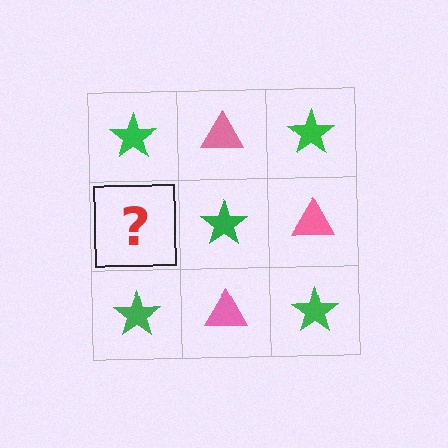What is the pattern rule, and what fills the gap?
The rule is that it alternates green star and pink triangle in a checkerboard pattern. The gap should be filled with a pink triangle.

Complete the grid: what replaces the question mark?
The question mark should be replaced with a pink triangle.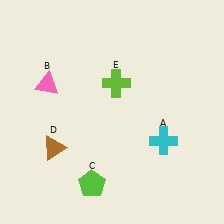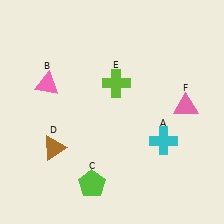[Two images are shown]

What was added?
A pink triangle (F) was added in Image 2.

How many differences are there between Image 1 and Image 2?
There is 1 difference between the two images.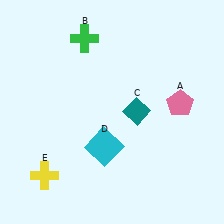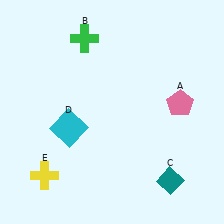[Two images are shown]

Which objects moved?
The objects that moved are: the teal diamond (C), the cyan square (D).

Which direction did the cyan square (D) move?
The cyan square (D) moved left.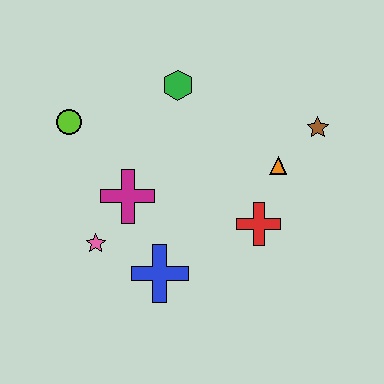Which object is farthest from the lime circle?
The brown star is farthest from the lime circle.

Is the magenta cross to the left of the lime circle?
No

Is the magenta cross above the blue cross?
Yes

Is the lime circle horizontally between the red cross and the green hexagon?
No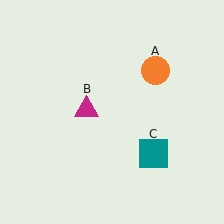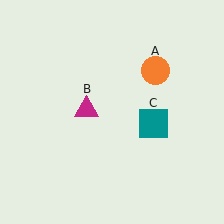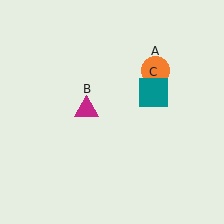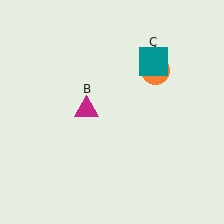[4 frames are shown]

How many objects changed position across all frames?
1 object changed position: teal square (object C).